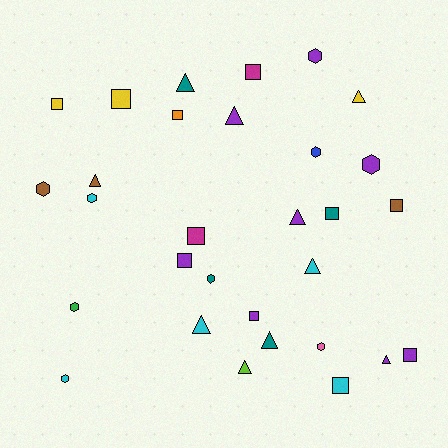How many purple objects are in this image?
There are 8 purple objects.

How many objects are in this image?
There are 30 objects.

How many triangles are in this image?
There are 10 triangles.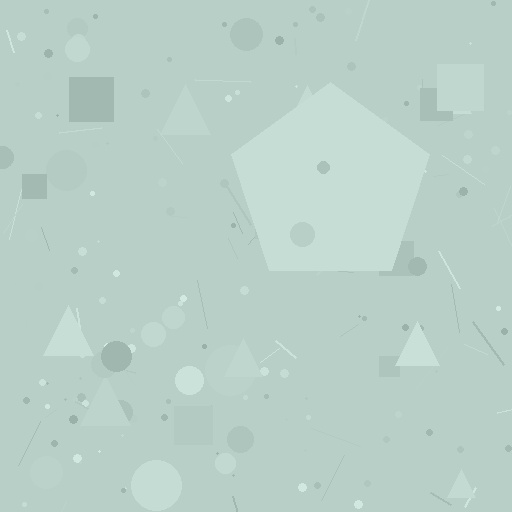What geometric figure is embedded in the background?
A pentagon is embedded in the background.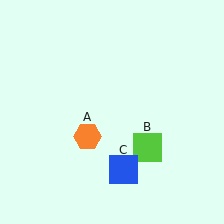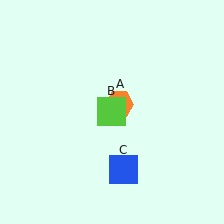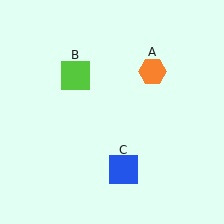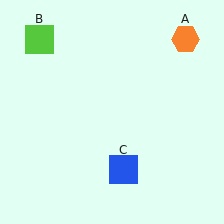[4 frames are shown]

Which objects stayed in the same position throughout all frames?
Blue square (object C) remained stationary.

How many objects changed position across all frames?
2 objects changed position: orange hexagon (object A), lime square (object B).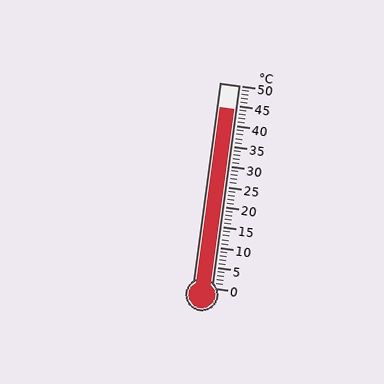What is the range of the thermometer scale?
The thermometer scale ranges from 0°C to 50°C.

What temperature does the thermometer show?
The thermometer shows approximately 44°C.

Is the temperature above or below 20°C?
The temperature is above 20°C.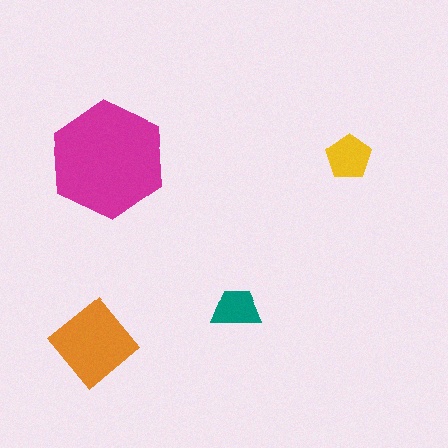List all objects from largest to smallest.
The magenta hexagon, the orange diamond, the yellow pentagon, the teal trapezoid.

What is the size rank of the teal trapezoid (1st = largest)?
4th.